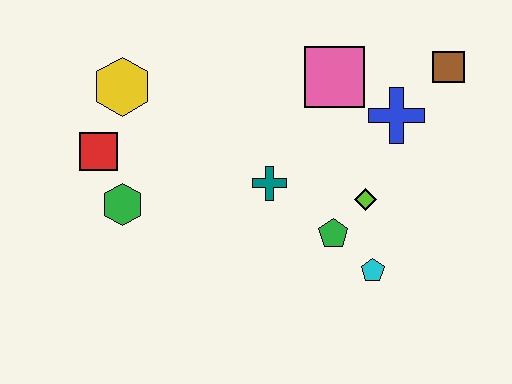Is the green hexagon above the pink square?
No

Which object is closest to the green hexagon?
The red square is closest to the green hexagon.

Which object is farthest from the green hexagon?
The brown square is farthest from the green hexagon.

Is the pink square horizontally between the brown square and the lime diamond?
No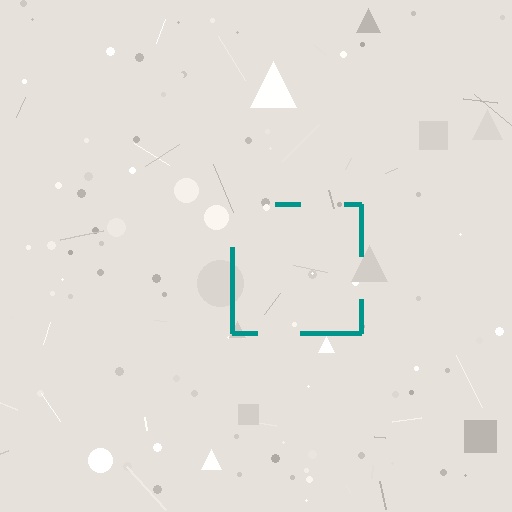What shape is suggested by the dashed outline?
The dashed outline suggests a square.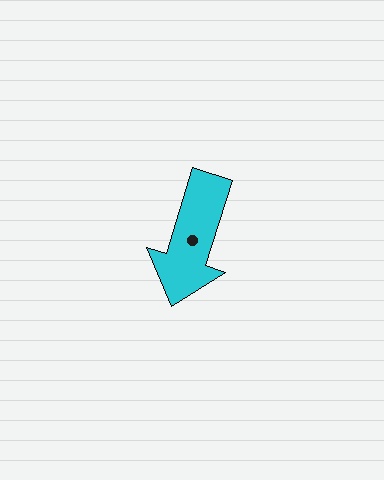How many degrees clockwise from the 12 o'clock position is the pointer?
Approximately 197 degrees.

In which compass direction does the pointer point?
South.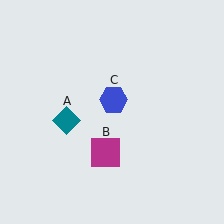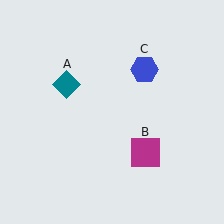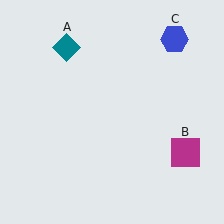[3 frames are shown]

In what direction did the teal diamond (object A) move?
The teal diamond (object A) moved up.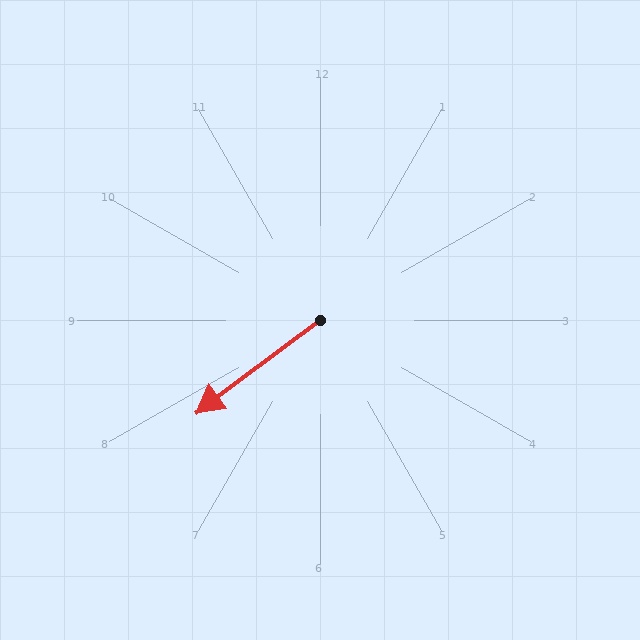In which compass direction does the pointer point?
Southwest.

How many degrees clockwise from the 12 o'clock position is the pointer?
Approximately 233 degrees.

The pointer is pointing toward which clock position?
Roughly 8 o'clock.